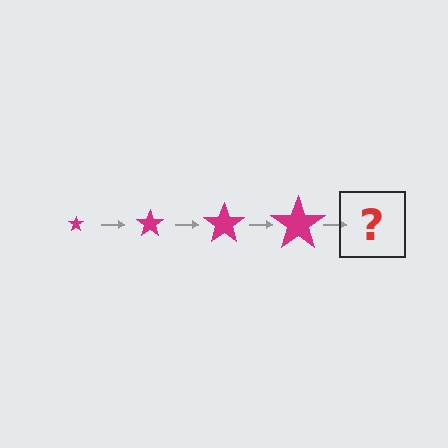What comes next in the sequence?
The next element should be a magenta star, larger than the previous one.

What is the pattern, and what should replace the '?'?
The pattern is that the star gets progressively larger each step. The '?' should be a magenta star, larger than the previous one.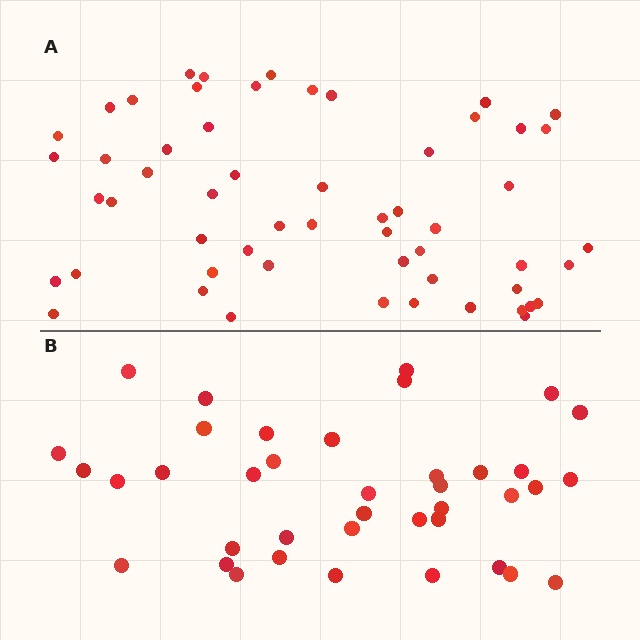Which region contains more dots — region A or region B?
Region A (the top region) has more dots.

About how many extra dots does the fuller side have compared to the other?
Region A has approximately 15 more dots than region B.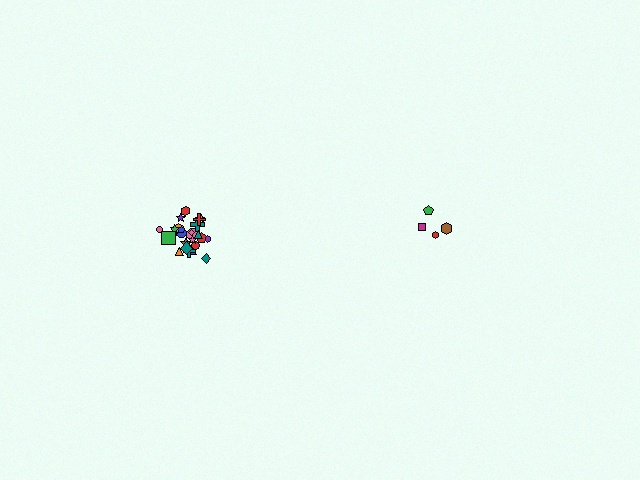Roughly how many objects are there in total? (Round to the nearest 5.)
Roughly 30 objects in total.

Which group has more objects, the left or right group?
The left group.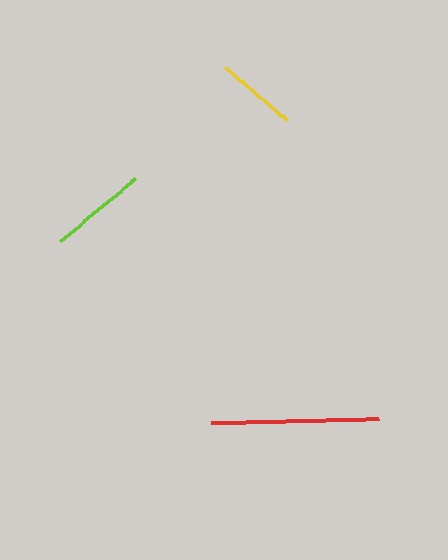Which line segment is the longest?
The red line is the longest at approximately 168 pixels.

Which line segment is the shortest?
The yellow line is the shortest at approximately 82 pixels.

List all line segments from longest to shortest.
From longest to shortest: red, lime, yellow.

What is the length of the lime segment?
The lime segment is approximately 98 pixels long.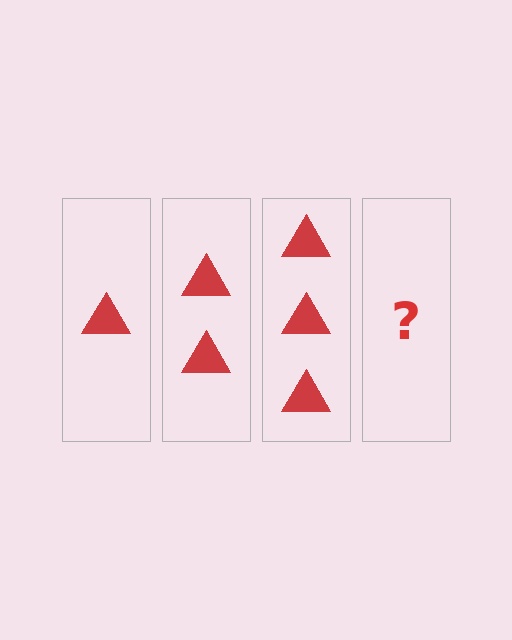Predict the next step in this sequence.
The next step is 4 triangles.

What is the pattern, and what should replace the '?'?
The pattern is that each step adds one more triangle. The '?' should be 4 triangles.